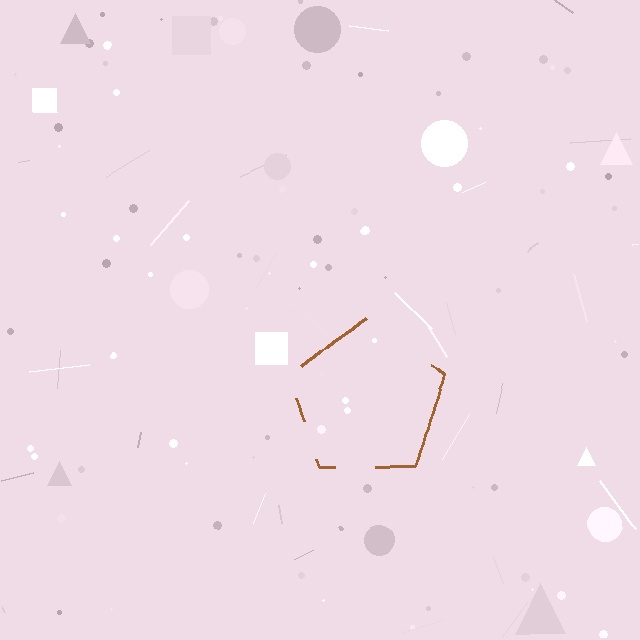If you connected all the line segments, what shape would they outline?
They would outline a pentagon.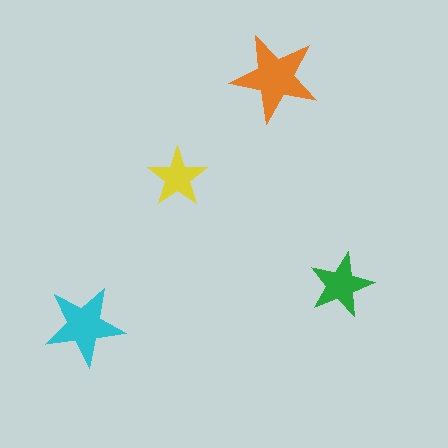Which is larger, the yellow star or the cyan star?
The cyan one.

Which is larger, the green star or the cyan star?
The cyan one.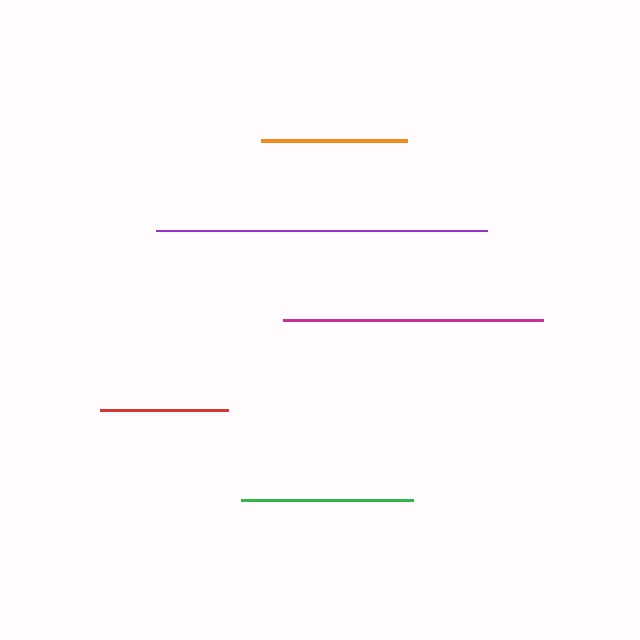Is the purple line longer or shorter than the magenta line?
The purple line is longer than the magenta line.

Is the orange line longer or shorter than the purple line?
The purple line is longer than the orange line.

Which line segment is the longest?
The purple line is the longest at approximately 332 pixels.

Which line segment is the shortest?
The red line is the shortest at approximately 127 pixels.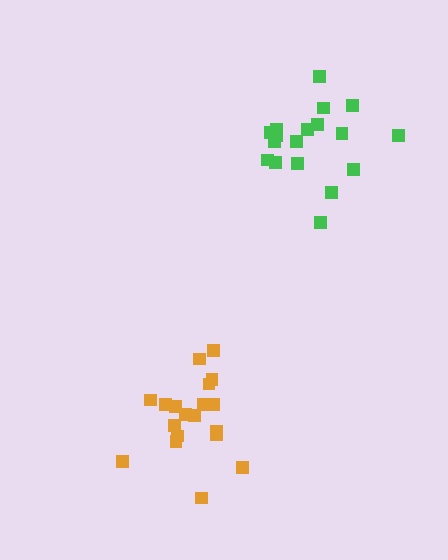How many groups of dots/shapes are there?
There are 2 groups.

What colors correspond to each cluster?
The clusters are colored: green, orange.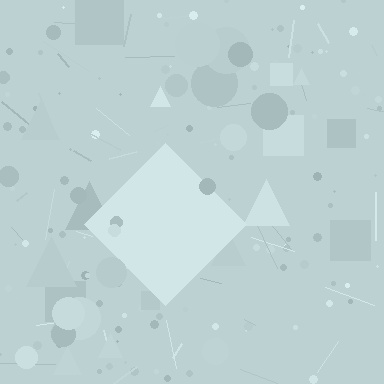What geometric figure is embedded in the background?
A diamond is embedded in the background.